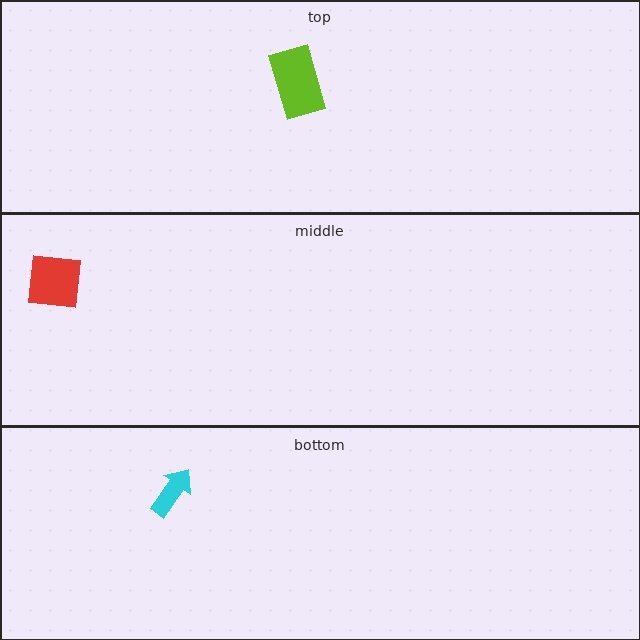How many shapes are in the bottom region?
1.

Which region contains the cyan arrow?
The bottom region.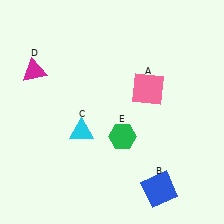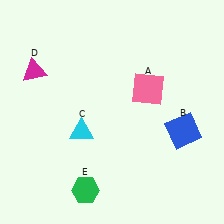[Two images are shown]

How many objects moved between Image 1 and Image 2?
2 objects moved between the two images.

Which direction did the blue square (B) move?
The blue square (B) moved up.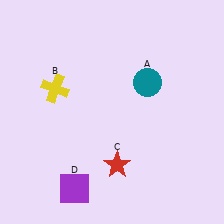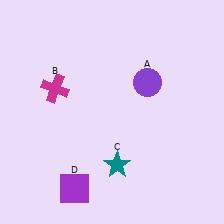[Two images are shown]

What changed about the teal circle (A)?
In Image 1, A is teal. In Image 2, it changed to purple.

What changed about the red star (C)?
In Image 1, C is red. In Image 2, it changed to teal.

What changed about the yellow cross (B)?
In Image 1, B is yellow. In Image 2, it changed to magenta.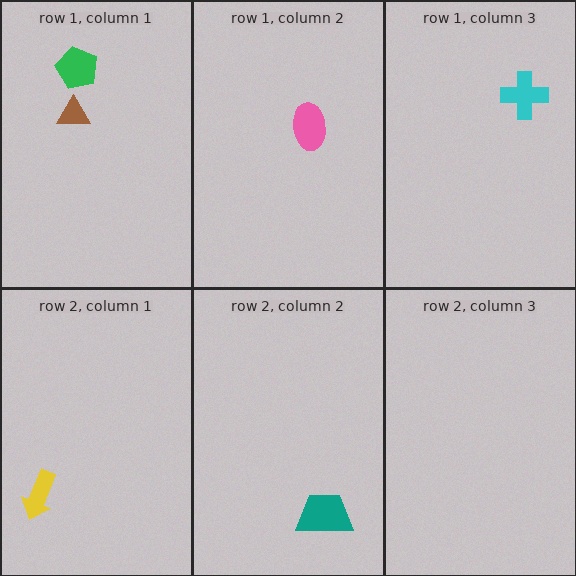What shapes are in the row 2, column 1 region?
The yellow arrow.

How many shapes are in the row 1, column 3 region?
1.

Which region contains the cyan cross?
The row 1, column 3 region.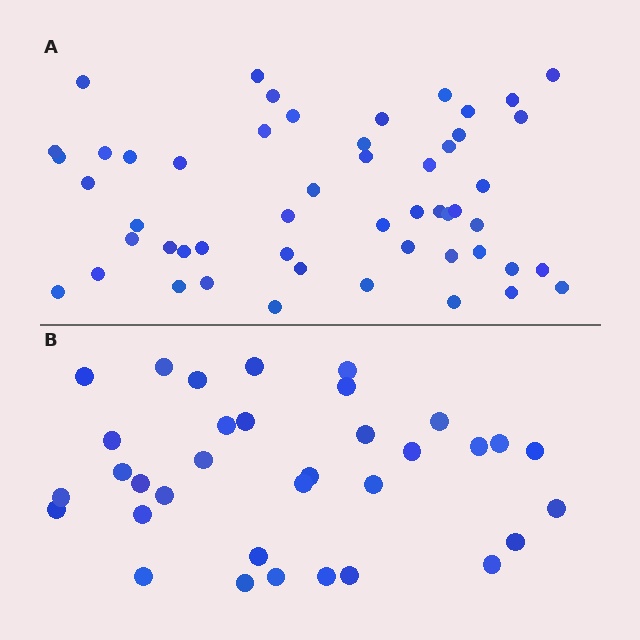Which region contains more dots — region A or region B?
Region A (the top region) has more dots.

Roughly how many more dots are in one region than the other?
Region A has approximately 20 more dots than region B.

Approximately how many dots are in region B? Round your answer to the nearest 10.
About 30 dots. (The exact count is 34, which rounds to 30.)